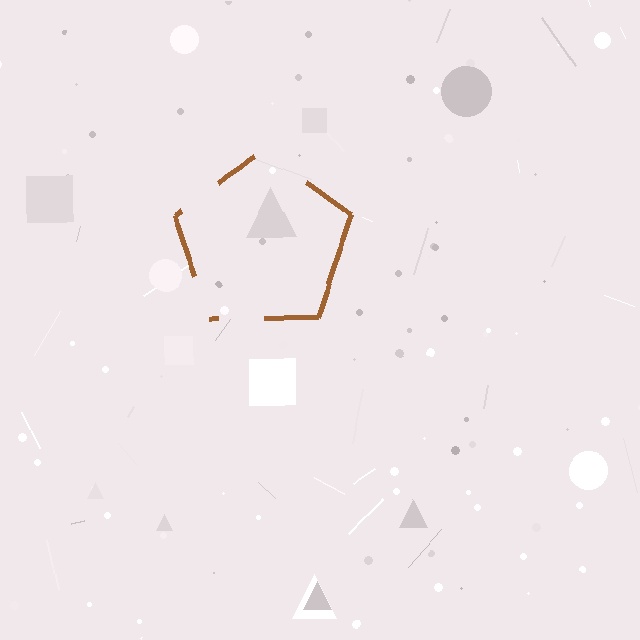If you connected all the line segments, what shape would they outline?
They would outline a pentagon.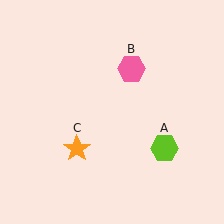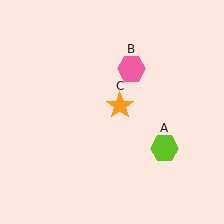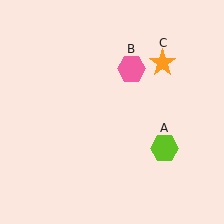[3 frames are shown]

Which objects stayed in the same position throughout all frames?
Lime hexagon (object A) and pink hexagon (object B) remained stationary.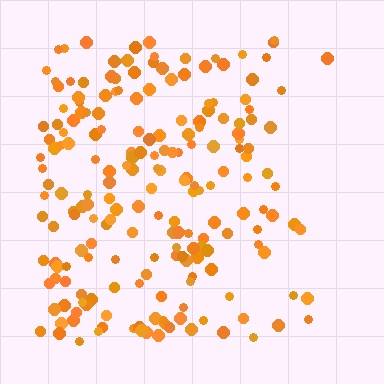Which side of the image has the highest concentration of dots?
The left.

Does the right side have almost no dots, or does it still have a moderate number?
Still a moderate number, just noticeably fewer than the left.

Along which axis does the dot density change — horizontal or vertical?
Horizontal.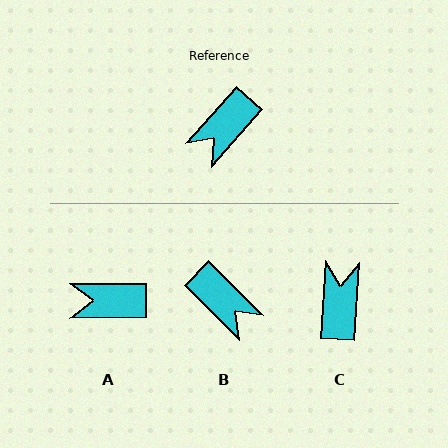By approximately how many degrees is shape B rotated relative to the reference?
Approximately 88 degrees counter-clockwise.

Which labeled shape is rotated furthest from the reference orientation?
C, about 142 degrees away.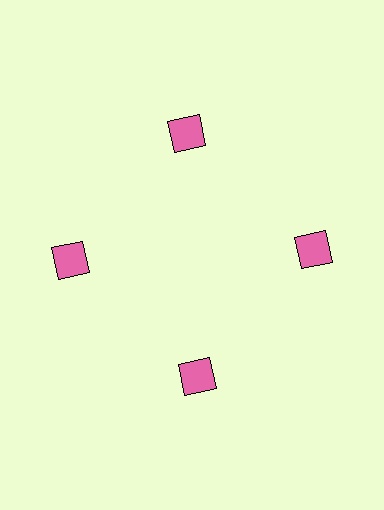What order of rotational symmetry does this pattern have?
This pattern has 4-fold rotational symmetry.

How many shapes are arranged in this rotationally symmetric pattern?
There are 4 shapes, arranged in 4 groups of 1.